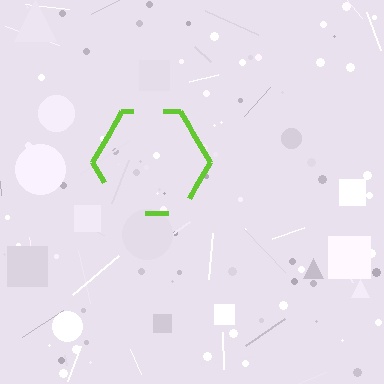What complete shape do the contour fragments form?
The contour fragments form a hexagon.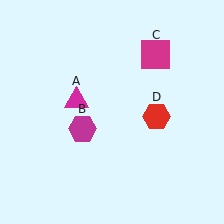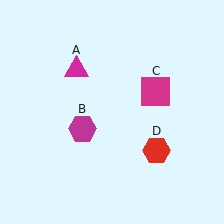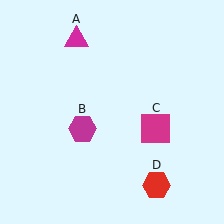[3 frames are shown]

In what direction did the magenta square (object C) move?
The magenta square (object C) moved down.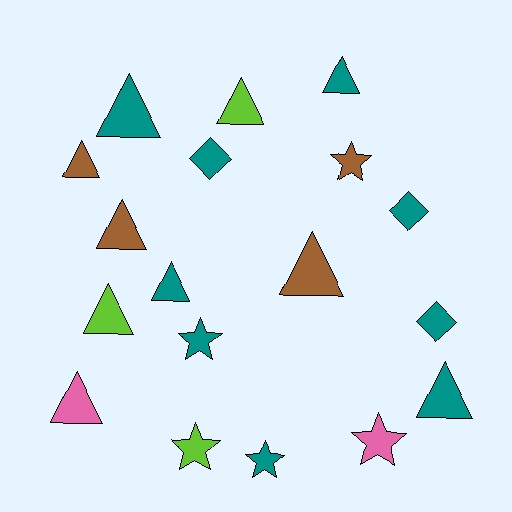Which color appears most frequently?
Teal, with 9 objects.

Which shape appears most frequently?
Triangle, with 10 objects.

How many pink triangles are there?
There is 1 pink triangle.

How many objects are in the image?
There are 18 objects.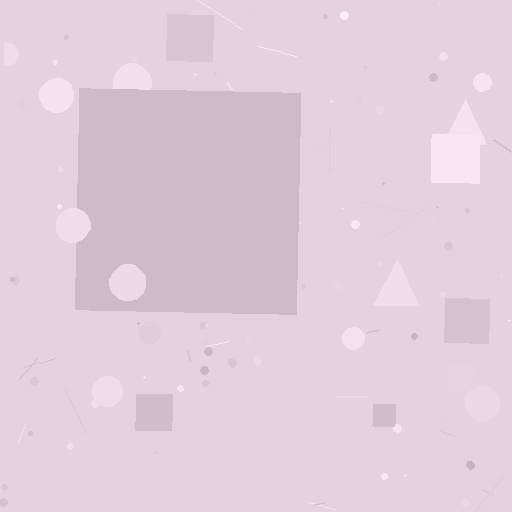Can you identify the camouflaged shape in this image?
The camouflaged shape is a square.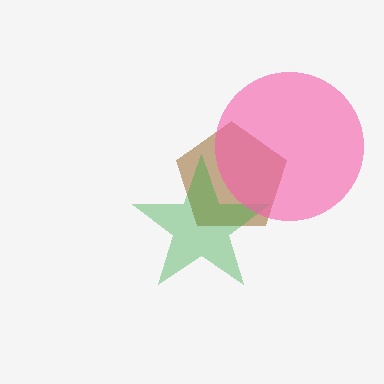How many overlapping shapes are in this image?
There are 3 overlapping shapes in the image.